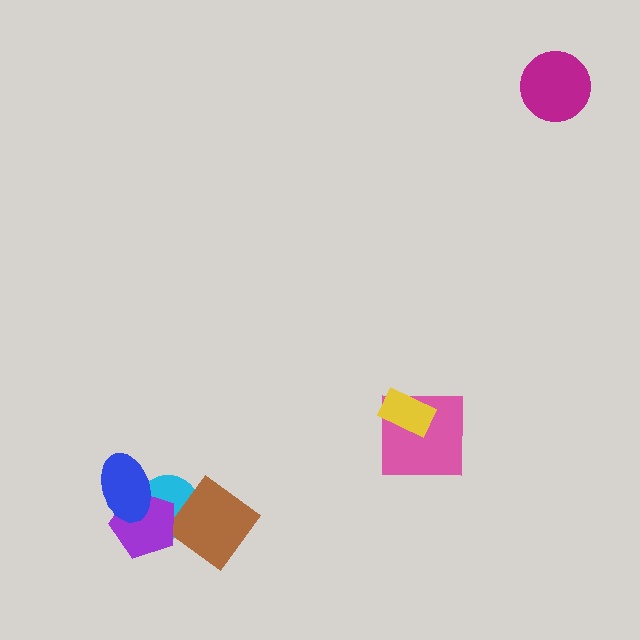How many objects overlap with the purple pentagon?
3 objects overlap with the purple pentagon.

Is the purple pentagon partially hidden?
Yes, it is partially covered by another shape.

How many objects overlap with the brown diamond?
2 objects overlap with the brown diamond.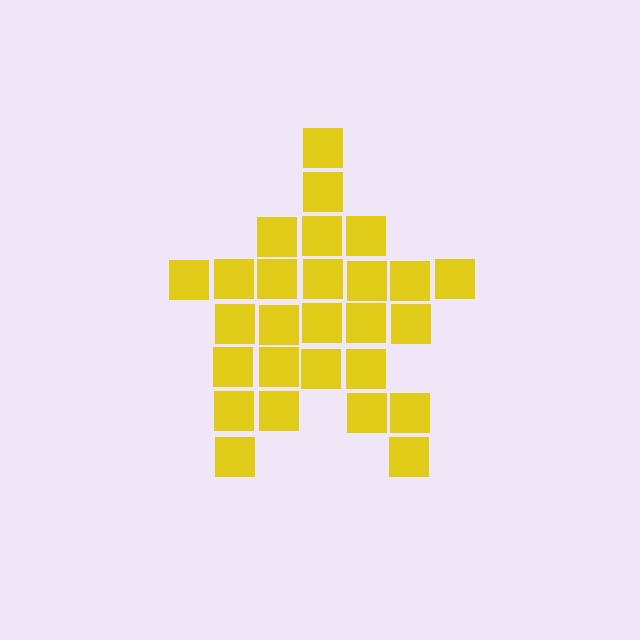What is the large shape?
The large shape is a star.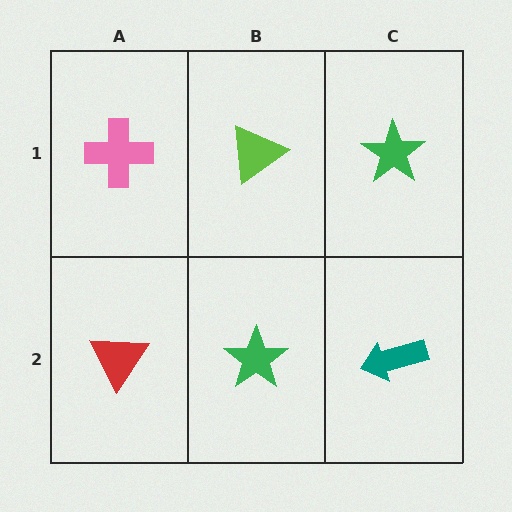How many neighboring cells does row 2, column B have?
3.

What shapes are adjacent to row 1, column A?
A red triangle (row 2, column A), a lime triangle (row 1, column B).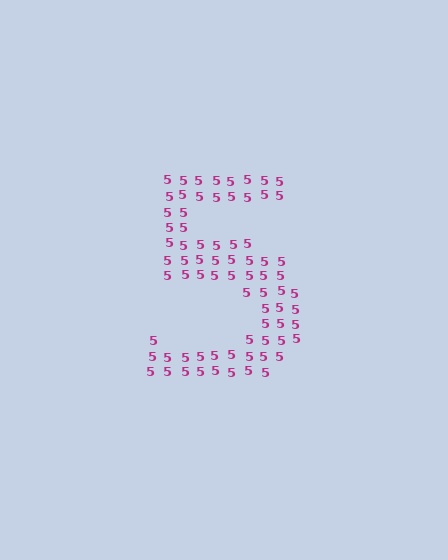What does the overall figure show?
The overall figure shows the digit 5.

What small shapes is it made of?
It is made of small digit 5's.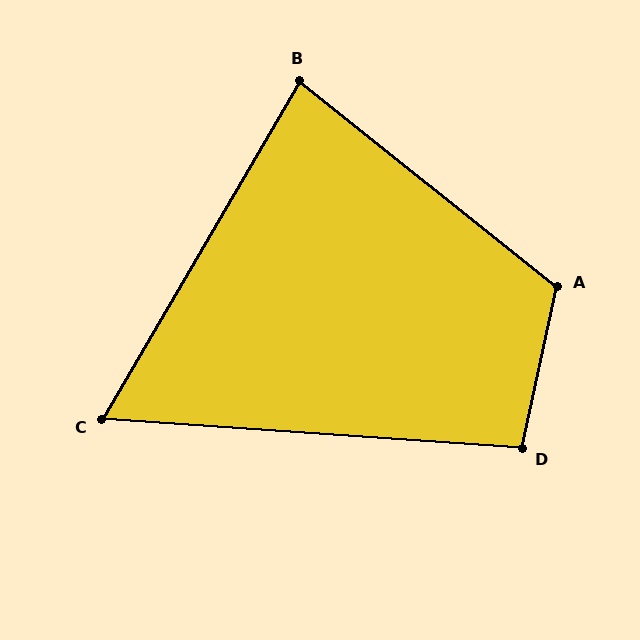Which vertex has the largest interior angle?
A, at approximately 116 degrees.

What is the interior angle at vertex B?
Approximately 82 degrees (acute).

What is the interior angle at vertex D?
Approximately 98 degrees (obtuse).